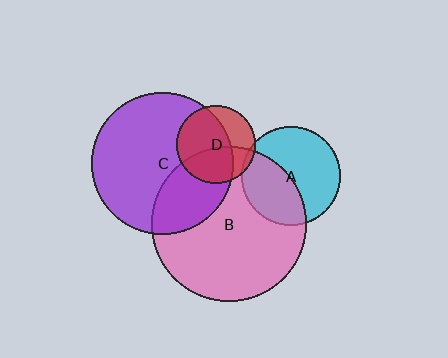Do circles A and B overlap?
Yes.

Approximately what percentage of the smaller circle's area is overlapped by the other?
Approximately 40%.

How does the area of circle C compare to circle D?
Approximately 3.3 times.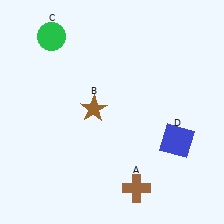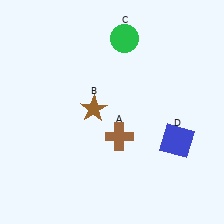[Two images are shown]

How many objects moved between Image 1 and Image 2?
2 objects moved between the two images.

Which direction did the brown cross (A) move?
The brown cross (A) moved up.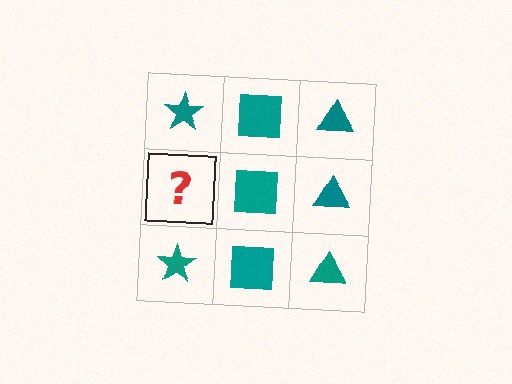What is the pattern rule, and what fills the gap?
The rule is that each column has a consistent shape. The gap should be filled with a teal star.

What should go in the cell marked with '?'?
The missing cell should contain a teal star.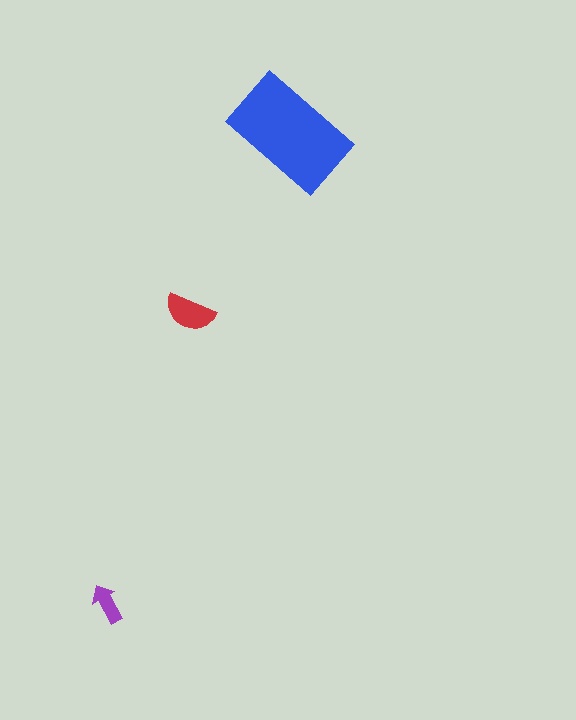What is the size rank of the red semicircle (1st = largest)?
2nd.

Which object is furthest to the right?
The blue rectangle is rightmost.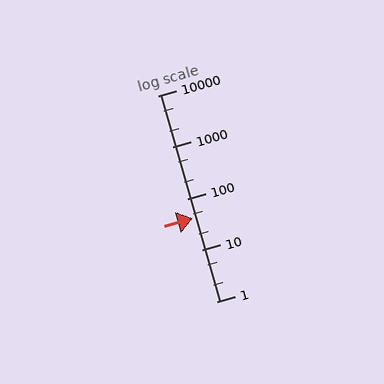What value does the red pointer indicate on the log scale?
The pointer indicates approximately 42.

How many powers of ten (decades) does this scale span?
The scale spans 4 decades, from 1 to 10000.